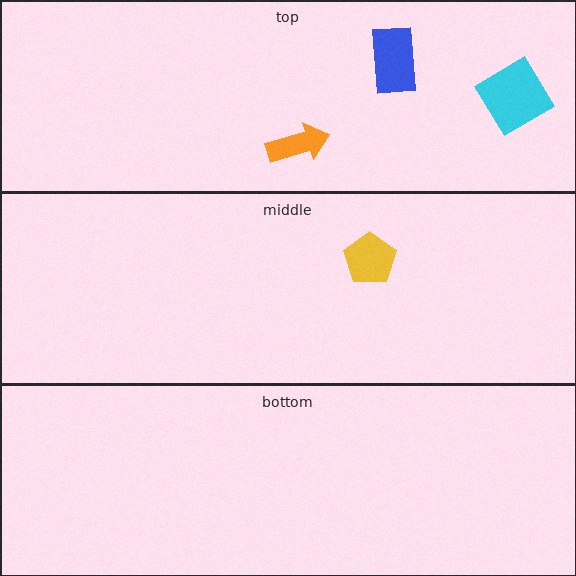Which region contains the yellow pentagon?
The middle region.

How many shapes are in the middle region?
1.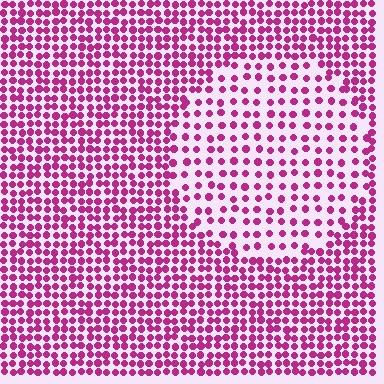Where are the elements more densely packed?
The elements are more densely packed outside the circle boundary.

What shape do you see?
I see a circle.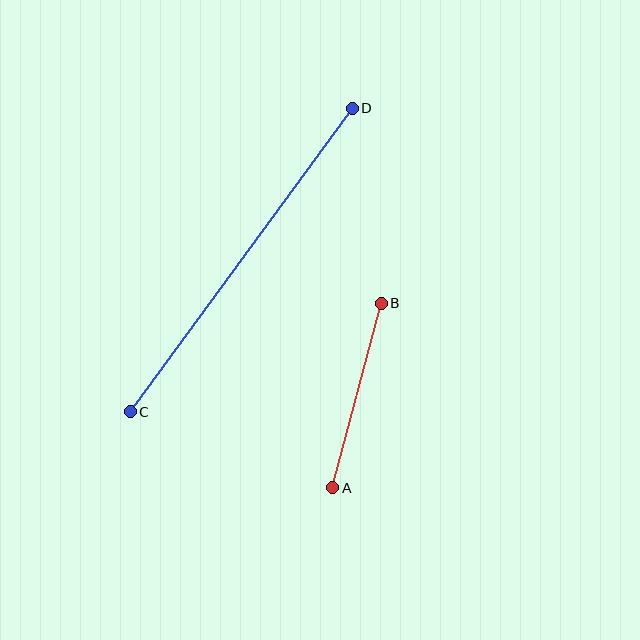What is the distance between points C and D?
The distance is approximately 377 pixels.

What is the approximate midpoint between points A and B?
The midpoint is at approximately (357, 396) pixels.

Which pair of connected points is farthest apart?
Points C and D are farthest apart.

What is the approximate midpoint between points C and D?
The midpoint is at approximately (241, 260) pixels.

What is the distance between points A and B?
The distance is approximately 191 pixels.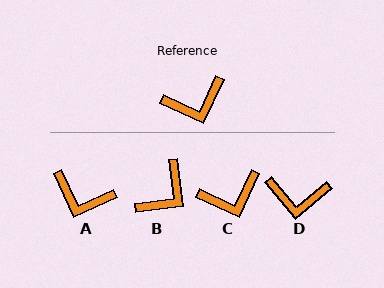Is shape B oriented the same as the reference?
No, it is off by about 32 degrees.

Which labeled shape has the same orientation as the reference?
C.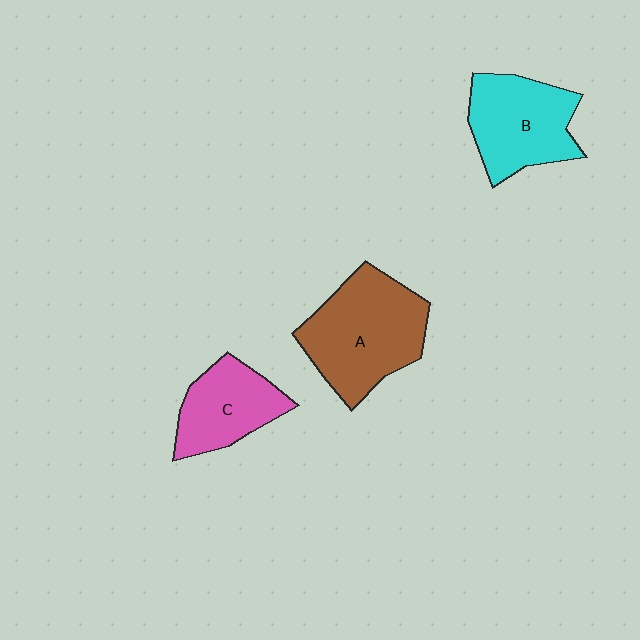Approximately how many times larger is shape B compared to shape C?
Approximately 1.2 times.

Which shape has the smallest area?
Shape C (pink).